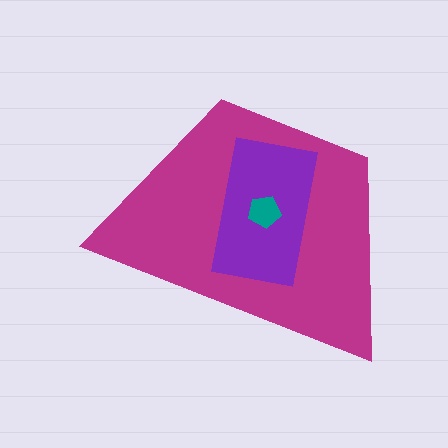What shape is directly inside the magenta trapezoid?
The purple rectangle.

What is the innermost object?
The teal pentagon.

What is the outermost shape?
The magenta trapezoid.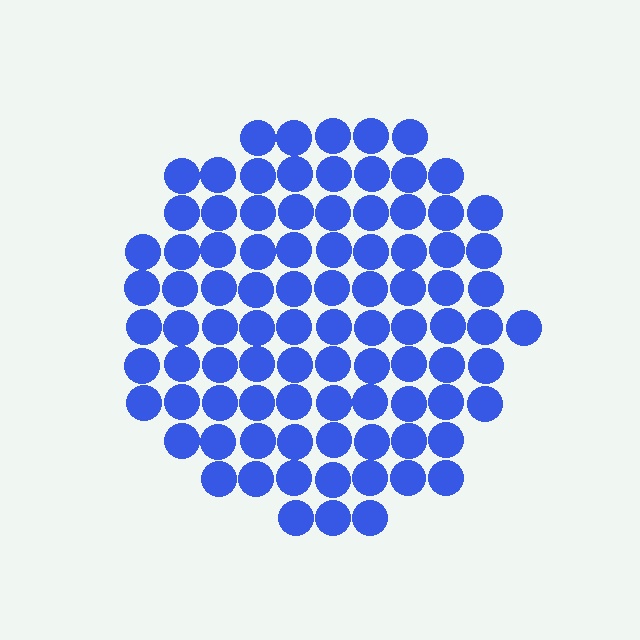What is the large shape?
The large shape is a circle.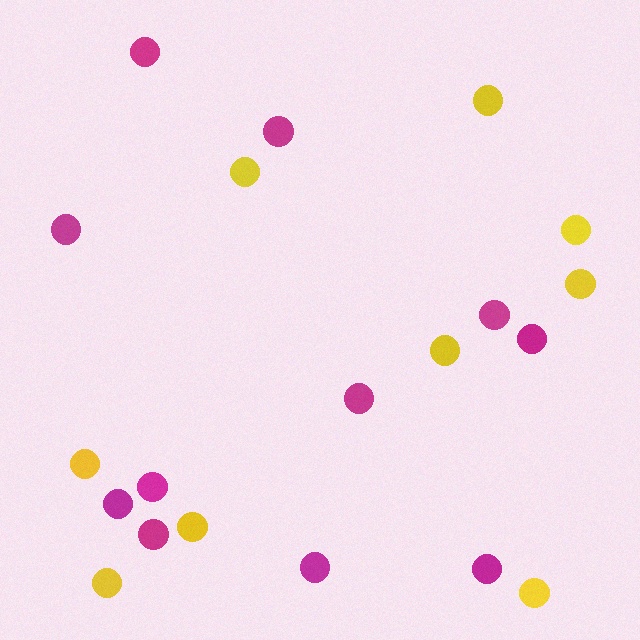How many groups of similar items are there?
There are 2 groups: one group of magenta circles (11) and one group of yellow circles (9).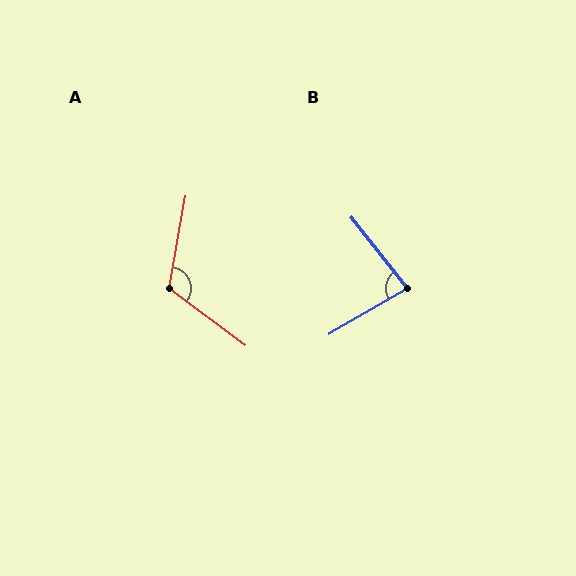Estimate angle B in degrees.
Approximately 82 degrees.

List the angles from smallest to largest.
B (82°), A (117°).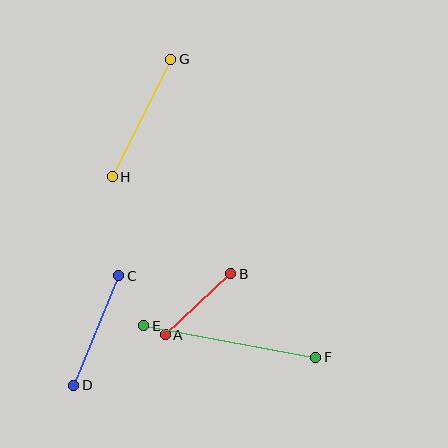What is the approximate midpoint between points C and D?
The midpoint is at approximately (96, 330) pixels.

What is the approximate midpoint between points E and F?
The midpoint is at approximately (230, 341) pixels.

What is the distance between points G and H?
The distance is approximately 131 pixels.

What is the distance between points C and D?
The distance is approximately 119 pixels.